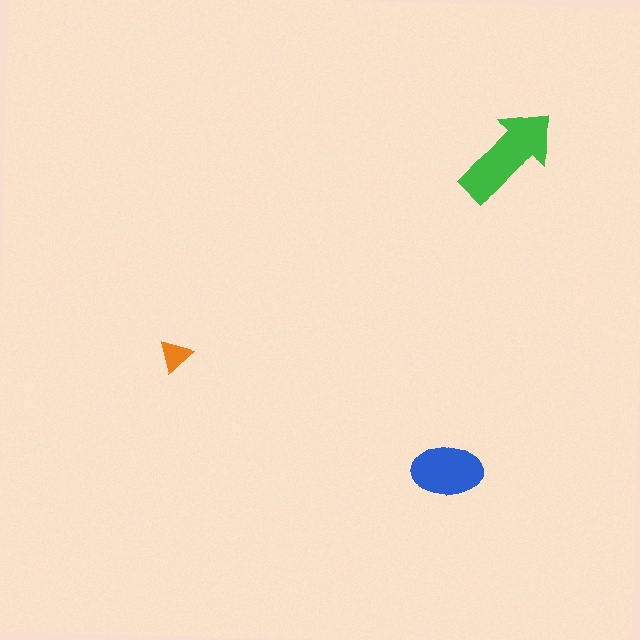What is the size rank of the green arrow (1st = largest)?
1st.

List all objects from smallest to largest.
The orange triangle, the blue ellipse, the green arrow.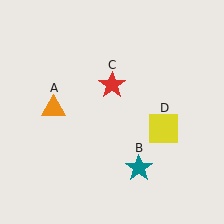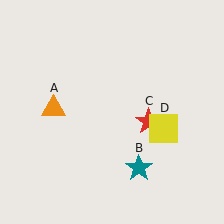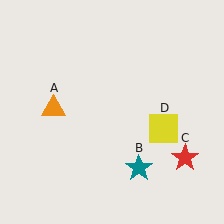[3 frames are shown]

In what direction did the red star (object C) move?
The red star (object C) moved down and to the right.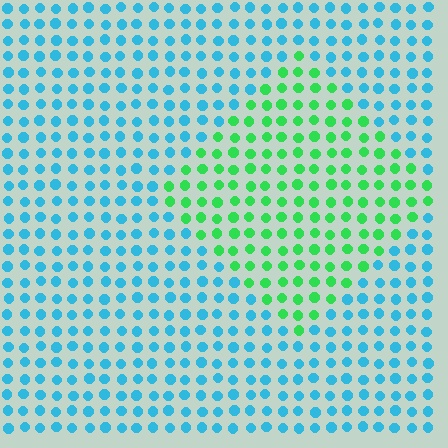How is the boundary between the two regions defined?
The boundary is defined purely by a slight shift in hue (about 61 degrees). Spacing, size, and orientation are identical on both sides.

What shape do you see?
I see a diamond.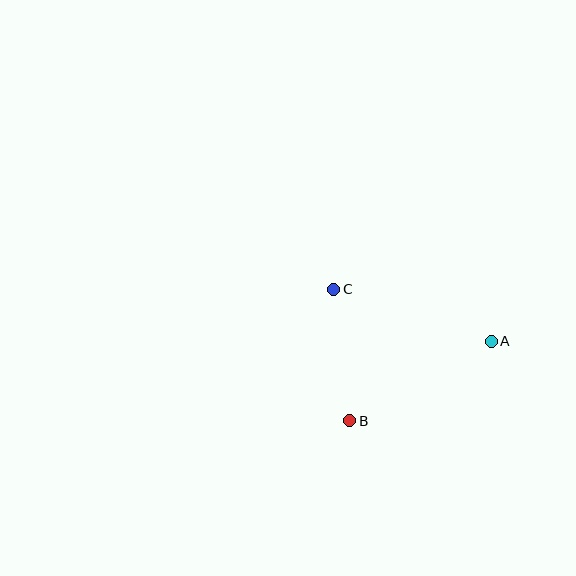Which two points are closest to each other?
Points B and C are closest to each other.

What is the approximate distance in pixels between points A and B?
The distance between A and B is approximately 162 pixels.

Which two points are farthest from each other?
Points A and C are farthest from each other.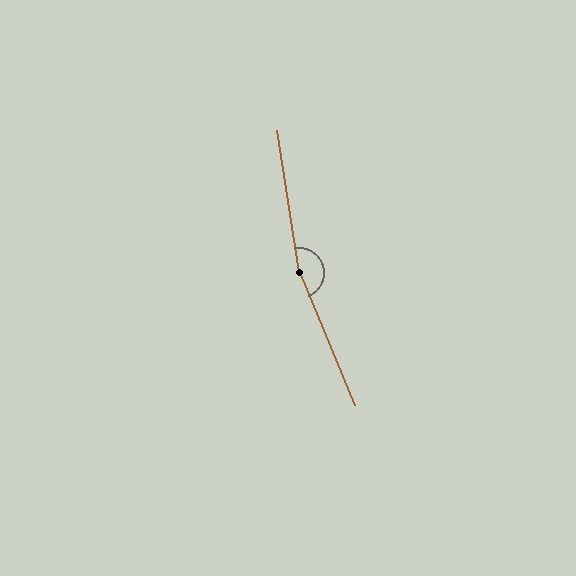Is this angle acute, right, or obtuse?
It is obtuse.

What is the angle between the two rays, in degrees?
Approximately 166 degrees.